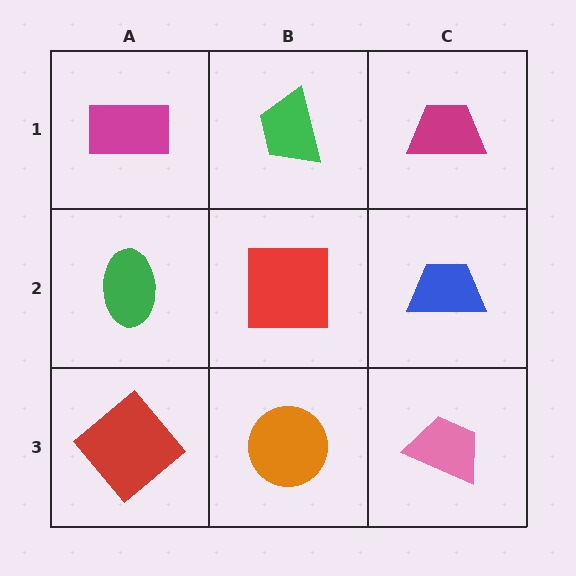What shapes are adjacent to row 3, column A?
A green ellipse (row 2, column A), an orange circle (row 3, column B).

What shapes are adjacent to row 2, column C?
A magenta trapezoid (row 1, column C), a pink trapezoid (row 3, column C), a red square (row 2, column B).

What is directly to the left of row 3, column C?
An orange circle.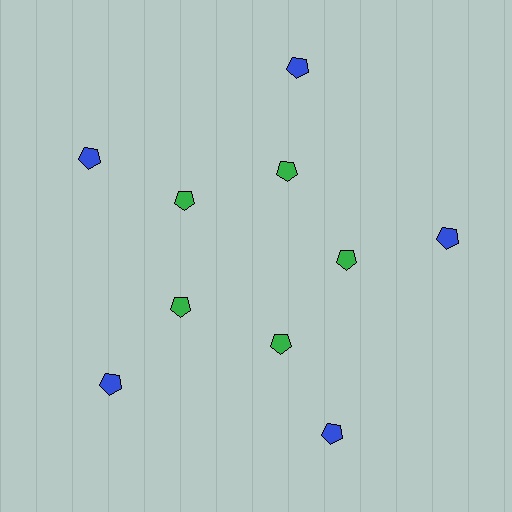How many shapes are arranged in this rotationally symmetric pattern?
There are 10 shapes, arranged in 5 groups of 2.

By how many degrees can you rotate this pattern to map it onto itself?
The pattern maps onto itself every 72 degrees of rotation.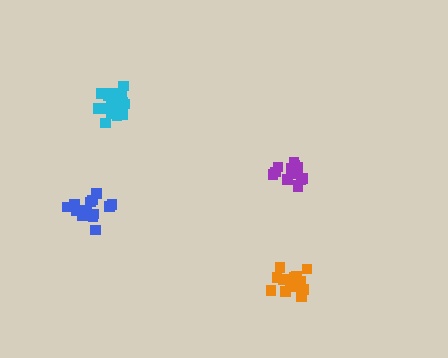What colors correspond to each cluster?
The clusters are colored: purple, orange, blue, cyan.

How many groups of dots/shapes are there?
There are 4 groups.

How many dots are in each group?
Group 1: 15 dots, Group 2: 18 dots, Group 3: 16 dots, Group 4: 20 dots (69 total).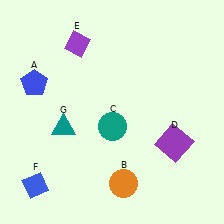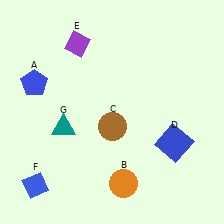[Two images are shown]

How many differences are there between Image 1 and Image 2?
There are 2 differences between the two images.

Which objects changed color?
C changed from teal to brown. D changed from purple to blue.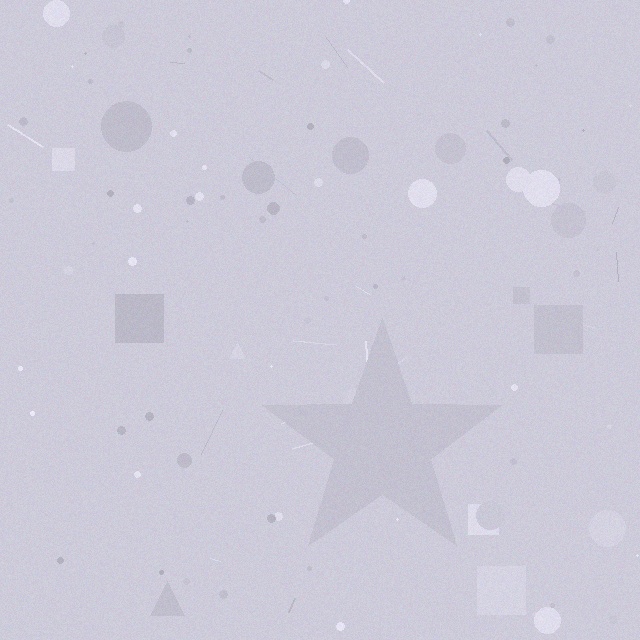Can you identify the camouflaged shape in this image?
The camouflaged shape is a star.